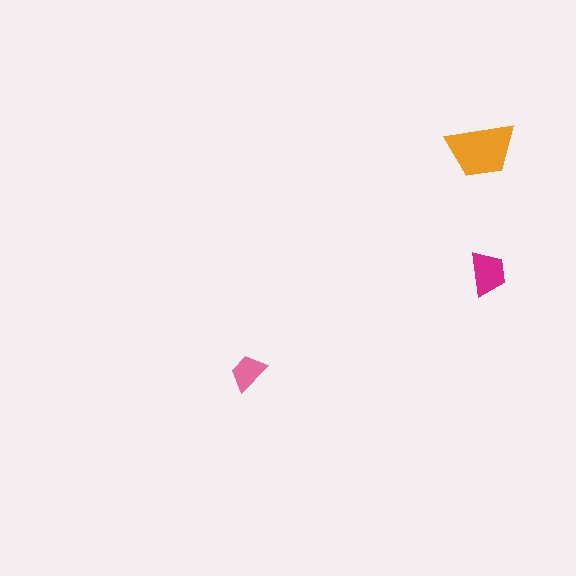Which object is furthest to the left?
The pink trapezoid is leftmost.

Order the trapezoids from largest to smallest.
the orange one, the magenta one, the pink one.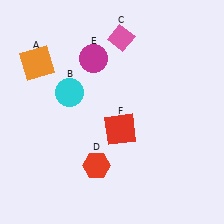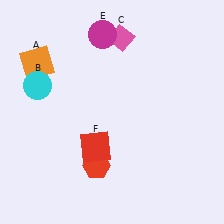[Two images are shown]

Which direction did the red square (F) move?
The red square (F) moved left.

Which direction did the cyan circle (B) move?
The cyan circle (B) moved left.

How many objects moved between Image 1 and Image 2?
3 objects moved between the two images.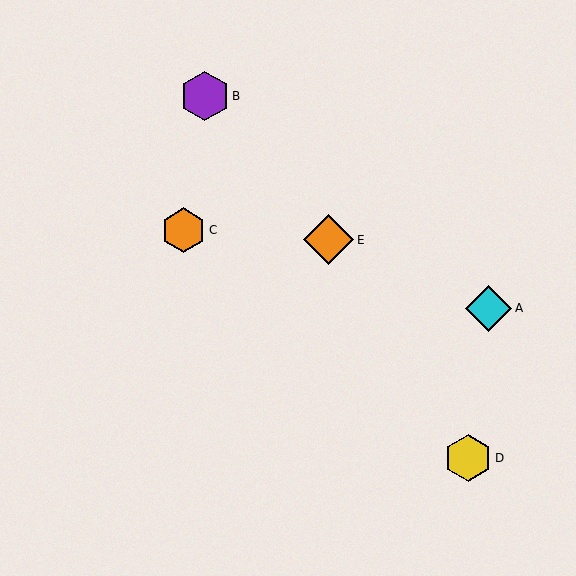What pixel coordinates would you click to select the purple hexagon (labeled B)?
Click at (205, 96) to select the purple hexagon B.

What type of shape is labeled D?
Shape D is a yellow hexagon.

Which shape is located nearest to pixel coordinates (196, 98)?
The purple hexagon (labeled B) at (205, 96) is nearest to that location.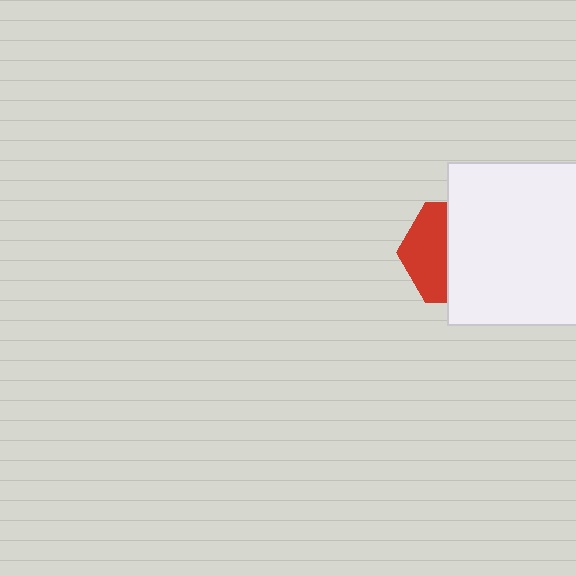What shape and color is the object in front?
The object in front is a white square.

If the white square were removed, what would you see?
You would see the complete red hexagon.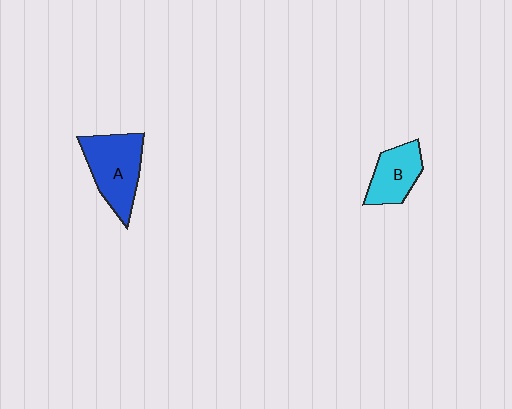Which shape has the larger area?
Shape A (blue).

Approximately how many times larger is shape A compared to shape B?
Approximately 1.5 times.